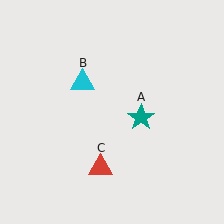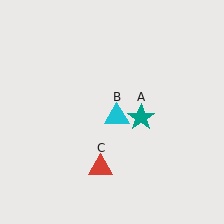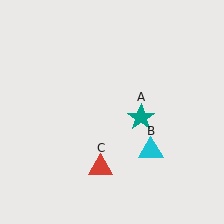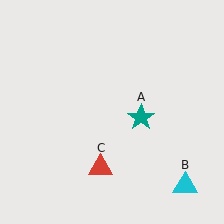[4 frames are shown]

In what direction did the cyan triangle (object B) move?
The cyan triangle (object B) moved down and to the right.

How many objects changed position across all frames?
1 object changed position: cyan triangle (object B).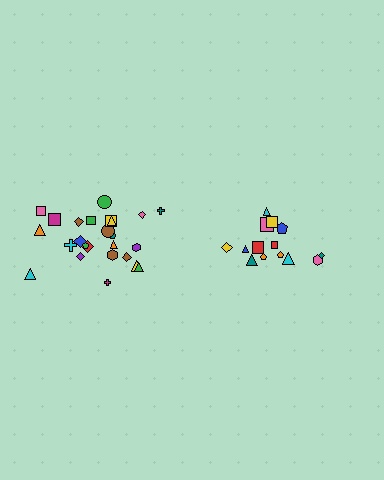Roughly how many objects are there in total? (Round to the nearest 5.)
Roughly 40 objects in total.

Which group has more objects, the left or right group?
The left group.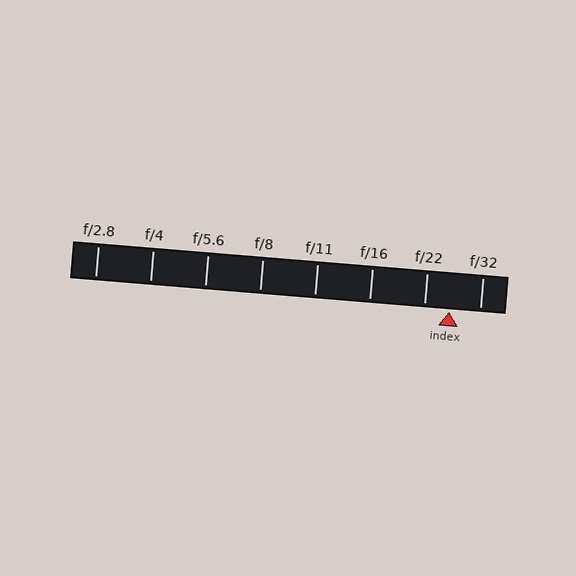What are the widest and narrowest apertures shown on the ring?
The widest aperture shown is f/2.8 and the narrowest is f/32.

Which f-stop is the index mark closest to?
The index mark is closest to f/22.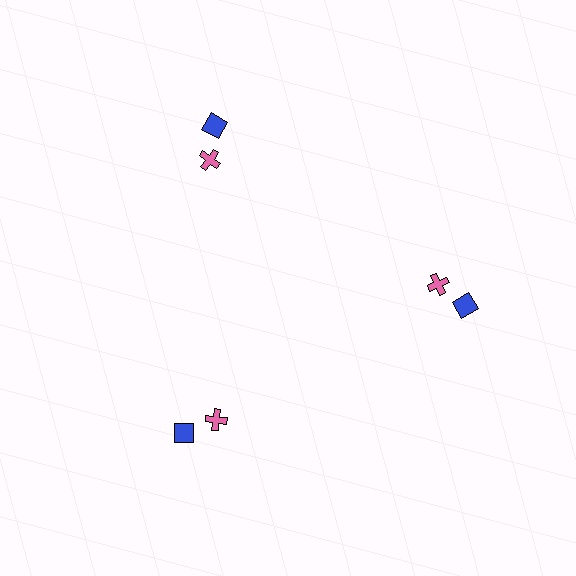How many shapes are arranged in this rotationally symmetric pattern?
There are 6 shapes, arranged in 3 groups of 2.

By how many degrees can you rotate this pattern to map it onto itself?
The pattern maps onto itself every 120 degrees of rotation.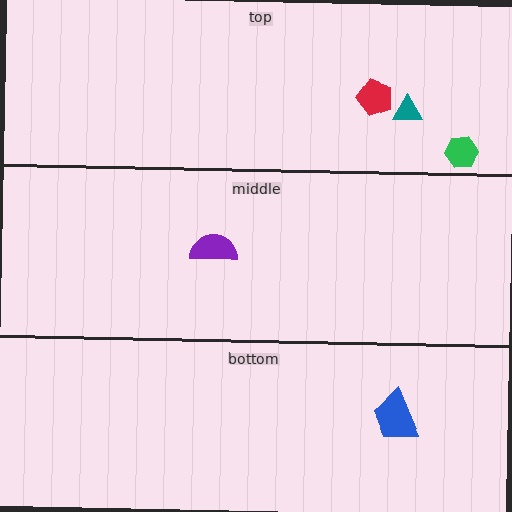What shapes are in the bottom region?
The blue trapezoid.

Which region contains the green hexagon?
The top region.